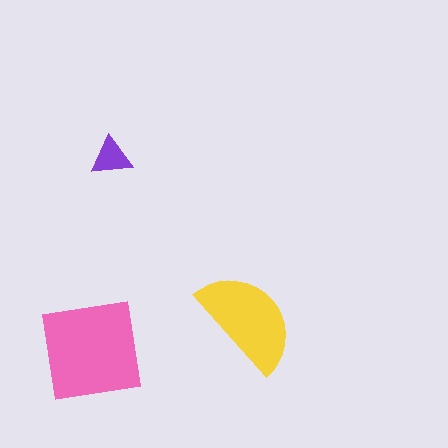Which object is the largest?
The pink square.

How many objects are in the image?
There are 3 objects in the image.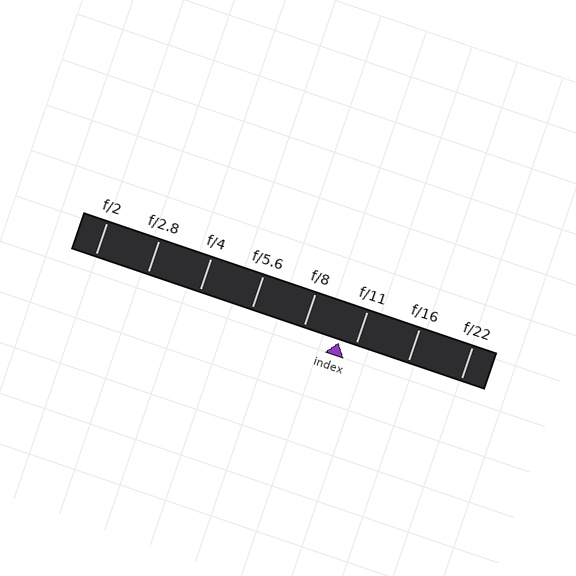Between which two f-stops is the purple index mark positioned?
The index mark is between f/8 and f/11.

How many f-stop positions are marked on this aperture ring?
There are 8 f-stop positions marked.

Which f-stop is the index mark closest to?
The index mark is closest to f/11.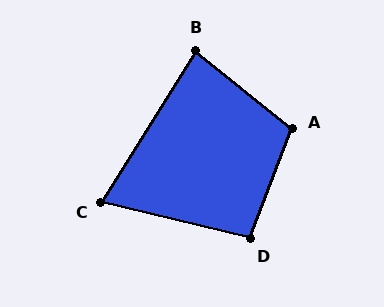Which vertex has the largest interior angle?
A, at approximately 108 degrees.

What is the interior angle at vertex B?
Approximately 83 degrees (acute).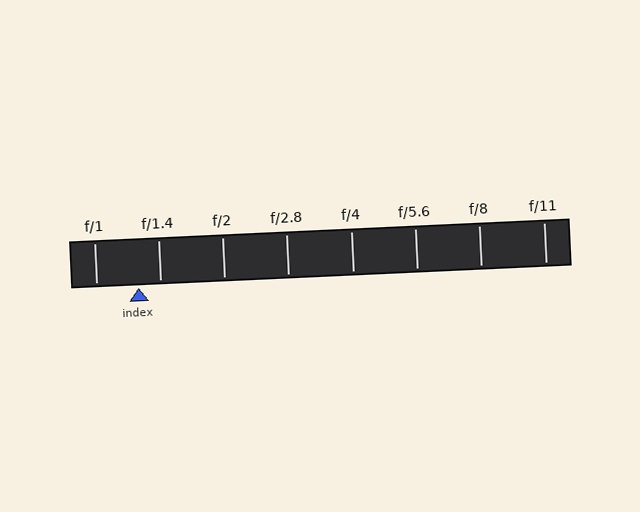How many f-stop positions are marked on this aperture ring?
There are 8 f-stop positions marked.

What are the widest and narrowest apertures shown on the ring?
The widest aperture shown is f/1 and the narrowest is f/11.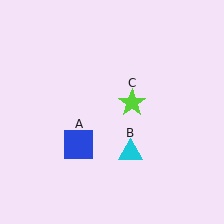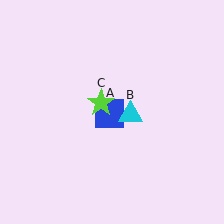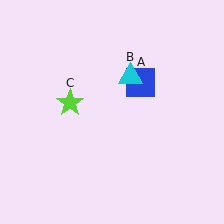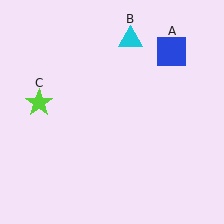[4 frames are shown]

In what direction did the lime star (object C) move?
The lime star (object C) moved left.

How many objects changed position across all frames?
3 objects changed position: blue square (object A), cyan triangle (object B), lime star (object C).